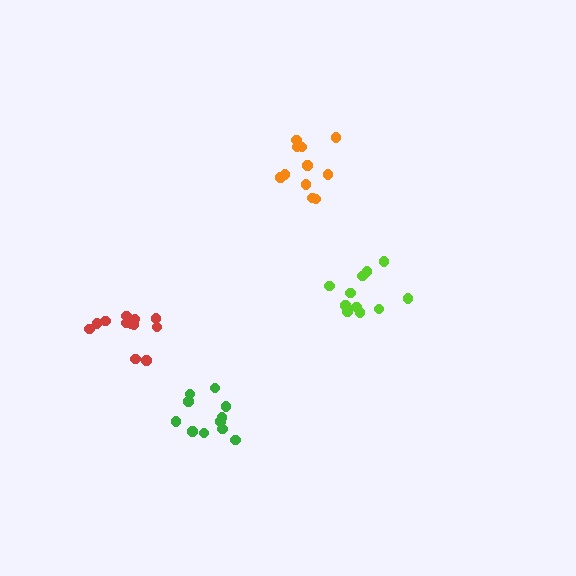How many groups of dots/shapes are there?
There are 4 groups.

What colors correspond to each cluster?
The clusters are colored: orange, red, lime, green.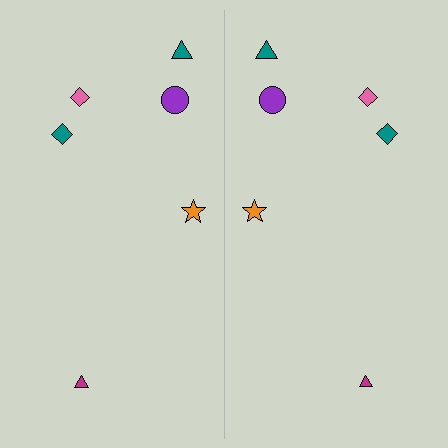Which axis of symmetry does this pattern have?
The pattern has a vertical axis of symmetry running through the center of the image.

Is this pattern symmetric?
Yes, this pattern has bilateral (reflection) symmetry.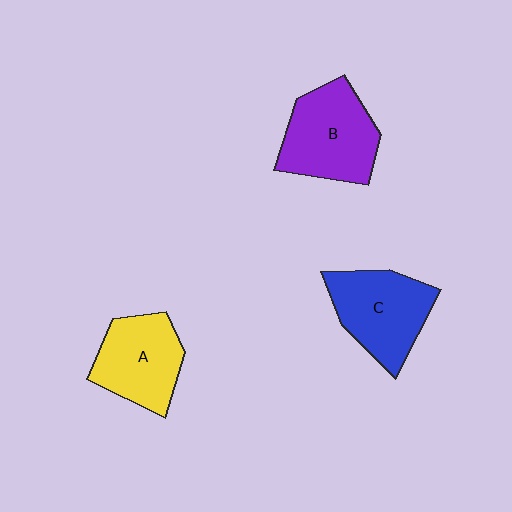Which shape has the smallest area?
Shape A (yellow).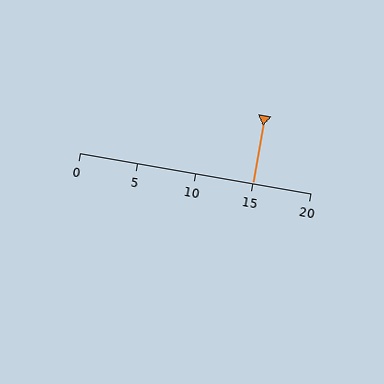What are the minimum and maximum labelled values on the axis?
The axis runs from 0 to 20.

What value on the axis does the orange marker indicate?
The marker indicates approximately 15.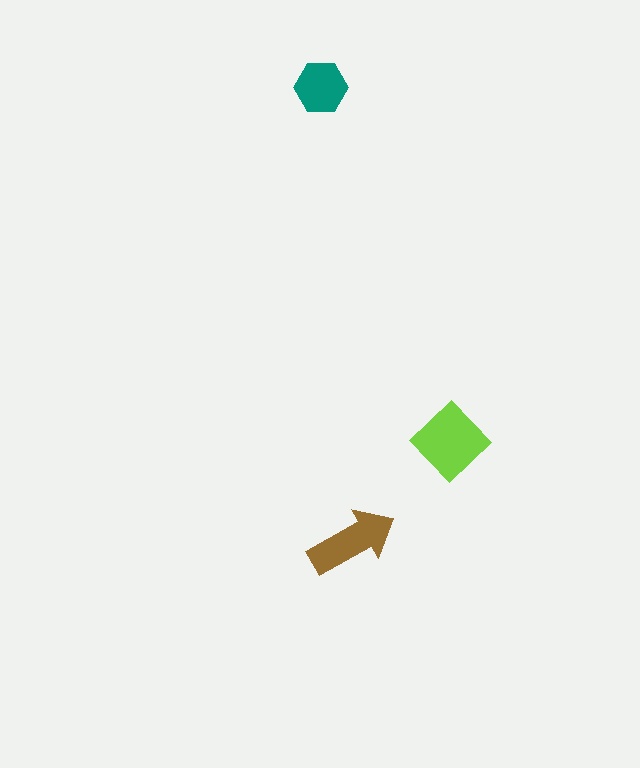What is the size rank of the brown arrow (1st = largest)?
2nd.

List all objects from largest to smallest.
The lime diamond, the brown arrow, the teal hexagon.